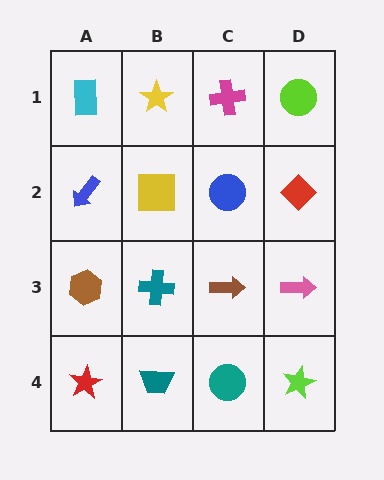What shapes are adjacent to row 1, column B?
A yellow square (row 2, column B), a cyan rectangle (row 1, column A), a magenta cross (row 1, column C).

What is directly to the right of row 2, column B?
A blue circle.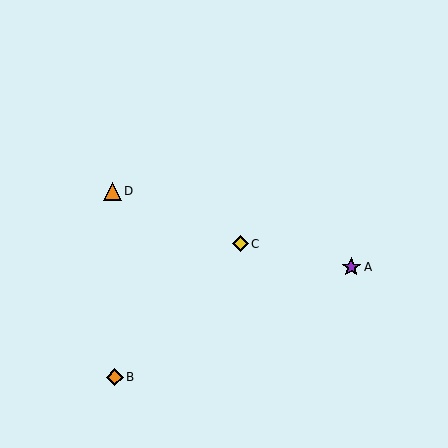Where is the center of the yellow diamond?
The center of the yellow diamond is at (240, 244).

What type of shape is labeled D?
Shape D is an orange triangle.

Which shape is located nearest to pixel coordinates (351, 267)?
The purple star (labeled A) at (351, 267) is nearest to that location.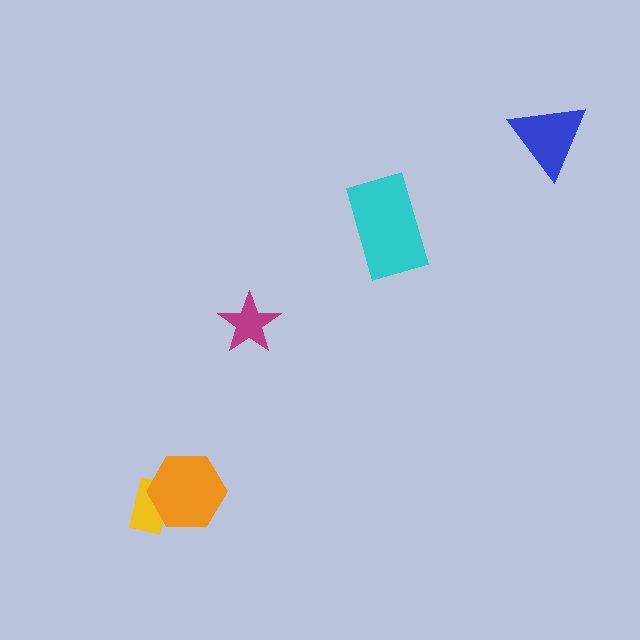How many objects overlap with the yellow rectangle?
1 object overlaps with the yellow rectangle.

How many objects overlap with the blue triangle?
0 objects overlap with the blue triangle.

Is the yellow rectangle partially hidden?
Yes, it is partially covered by another shape.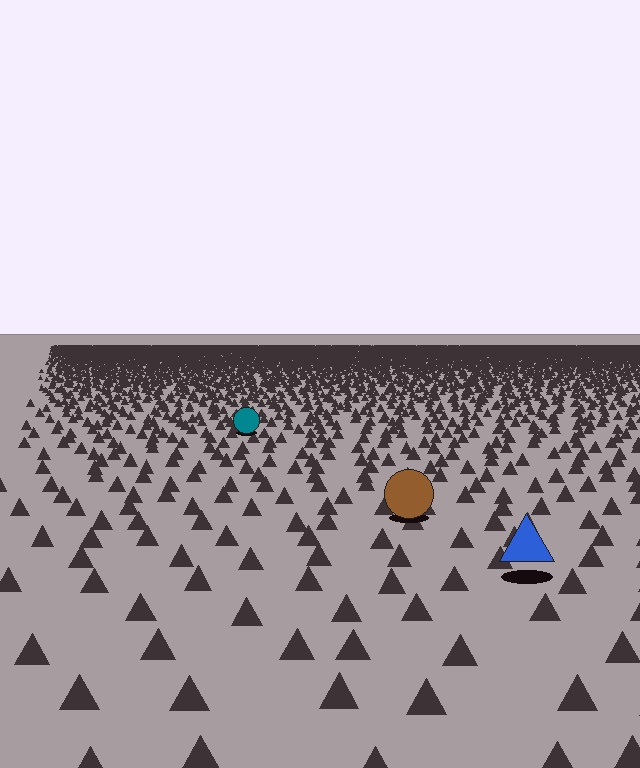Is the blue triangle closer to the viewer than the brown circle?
Yes. The blue triangle is closer — you can tell from the texture gradient: the ground texture is coarser near it.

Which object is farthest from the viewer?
The teal circle is farthest from the viewer. It appears smaller and the ground texture around it is denser.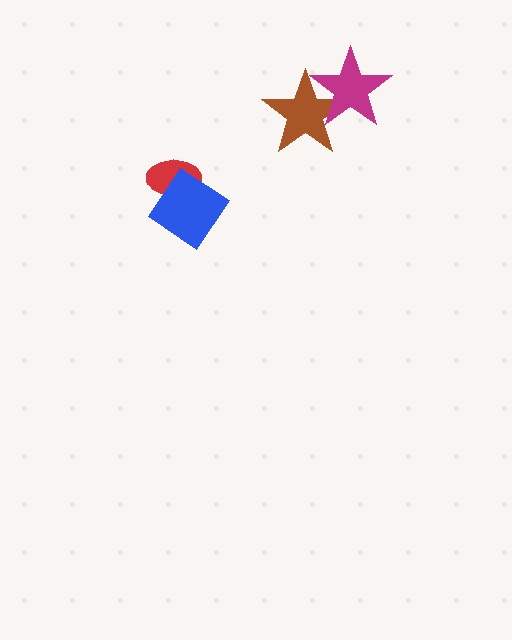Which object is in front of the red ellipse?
The blue diamond is in front of the red ellipse.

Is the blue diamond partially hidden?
No, no other shape covers it.